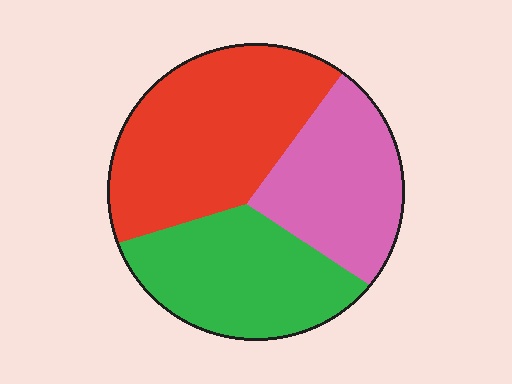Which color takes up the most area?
Red, at roughly 40%.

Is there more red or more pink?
Red.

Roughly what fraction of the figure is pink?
Pink takes up about one quarter (1/4) of the figure.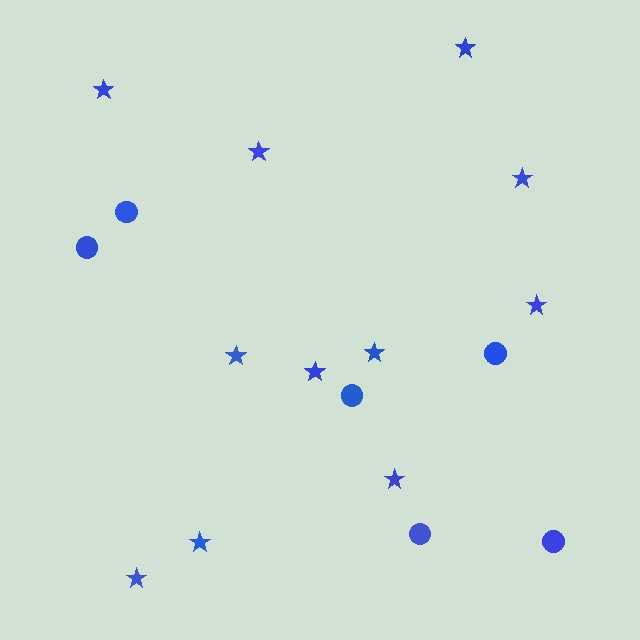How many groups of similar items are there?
There are 2 groups: one group of stars (11) and one group of circles (6).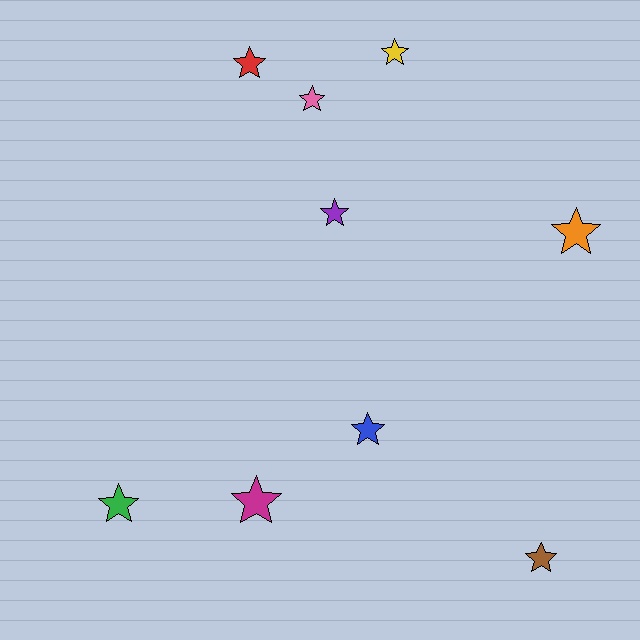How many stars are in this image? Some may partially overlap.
There are 9 stars.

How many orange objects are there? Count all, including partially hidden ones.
There is 1 orange object.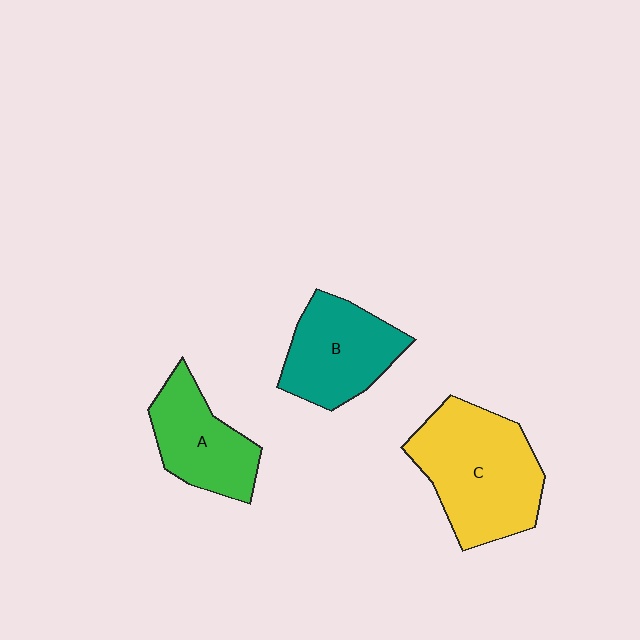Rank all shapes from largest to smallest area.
From largest to smallest: C (yellow), B (teal), A (green).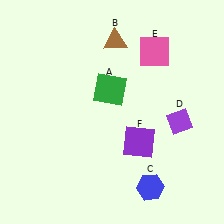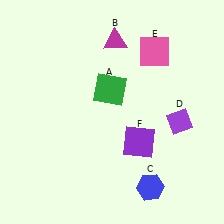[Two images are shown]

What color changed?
The triangle (B) changed from brown in Image 1 to magenta in Image 2.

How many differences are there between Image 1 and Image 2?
There is 1 difference between the two images.